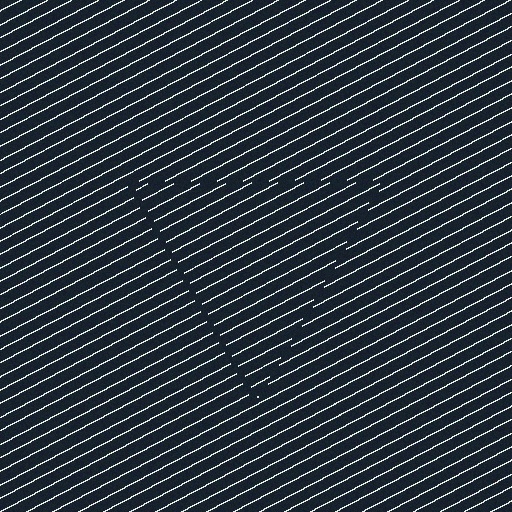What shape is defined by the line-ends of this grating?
An illusory triangle. The interior of the shape contains the same grating, shifted by half a period — the contour is defined by the phase discontinuity where line-ends from the inner and outer gratings abut.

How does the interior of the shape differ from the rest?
The interior of the shape contains the same grating, shifted by half a period — the contour is defined by the phase discontinuity where line-ends from the inner and outer gratings abut.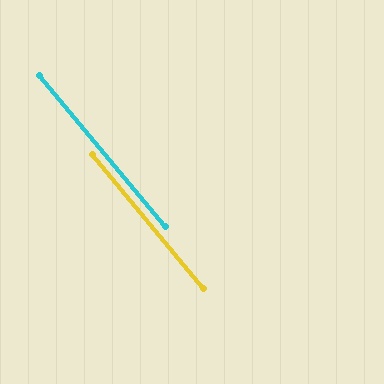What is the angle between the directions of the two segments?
Approximately 0 degrees.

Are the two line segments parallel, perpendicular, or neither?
Parallel — their directions differ by only 0.2°.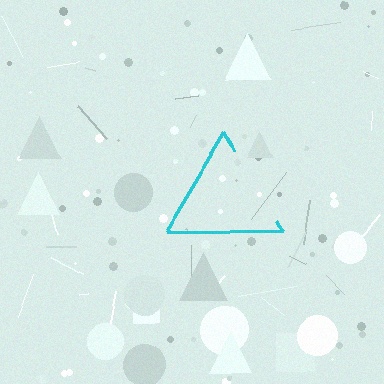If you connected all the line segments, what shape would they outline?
They would outline a triangle.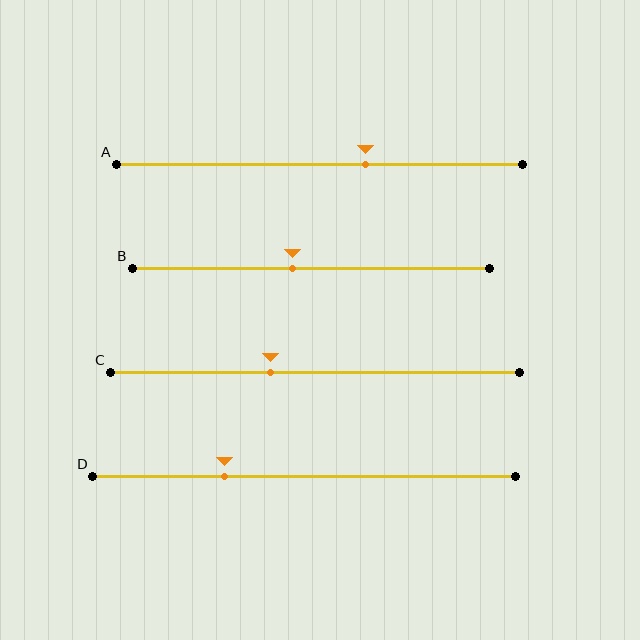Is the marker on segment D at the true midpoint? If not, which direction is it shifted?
No, the marker on segment D is shifted to the left by about 19% of the segment length.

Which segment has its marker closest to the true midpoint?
Segment B has its marker closest to the true midpoint.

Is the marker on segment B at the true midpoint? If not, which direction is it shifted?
No, the marker on segment B is shifted to the left by about 5% of the segment length.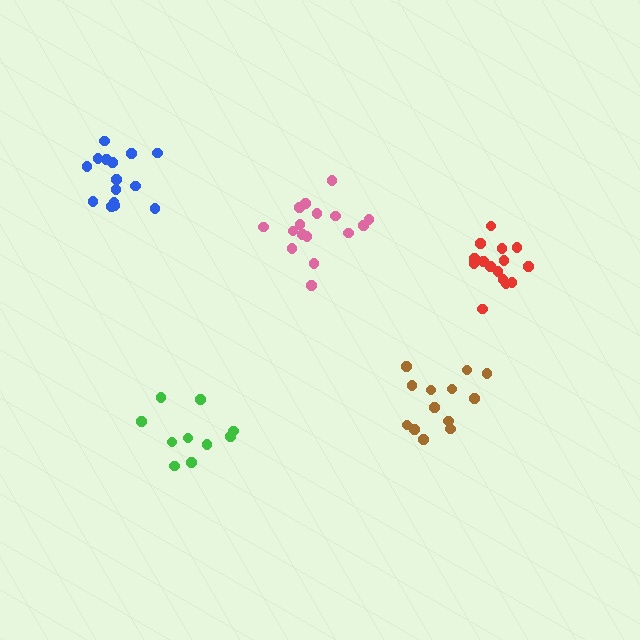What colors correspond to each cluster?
The clusters are colored: brown, green, blue, pink, red.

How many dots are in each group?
Group 1: 13 dots, Group 2: 10 dots, Group 3: 15 dots, Group 4: 16 dots, Group 5: 15 dots (69 total).